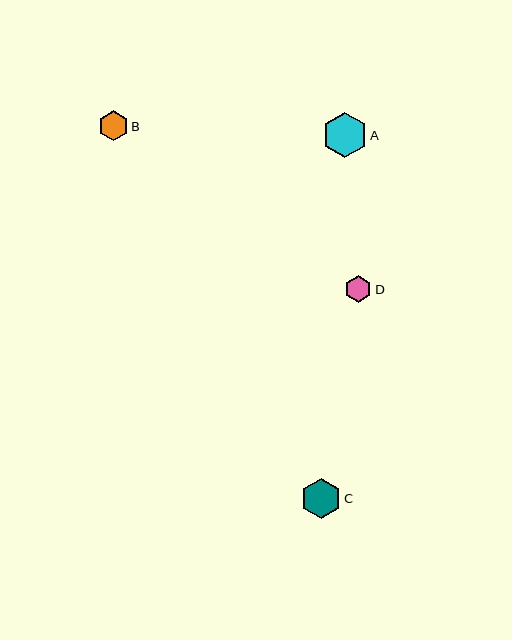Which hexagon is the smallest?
Hexagon D is the smallest with a size of approximately 27 pixels.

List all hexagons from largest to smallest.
From largest to smallest: A, C, B, D.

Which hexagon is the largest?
Hexagon A is the largest with a size of approximately 45 pixels.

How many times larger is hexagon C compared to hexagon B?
Hexagon C is approximately 1.3 times the size of hexagon B.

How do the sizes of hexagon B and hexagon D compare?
Hexagon B and hexagon D are approximately the same size.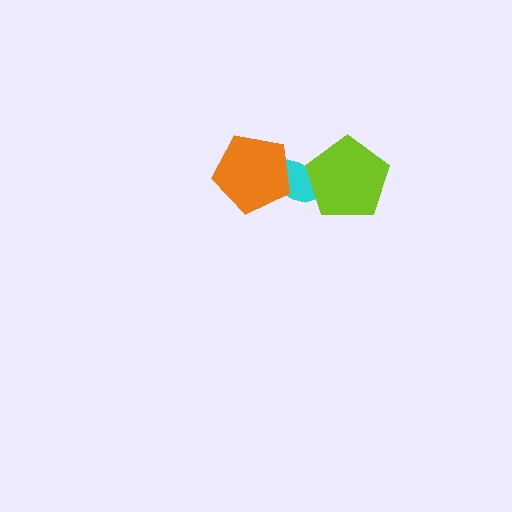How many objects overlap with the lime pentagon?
1 object overlaps with the lime pentagon.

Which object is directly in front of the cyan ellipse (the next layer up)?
The lime pentagon is directly in front of the cyan ellipse.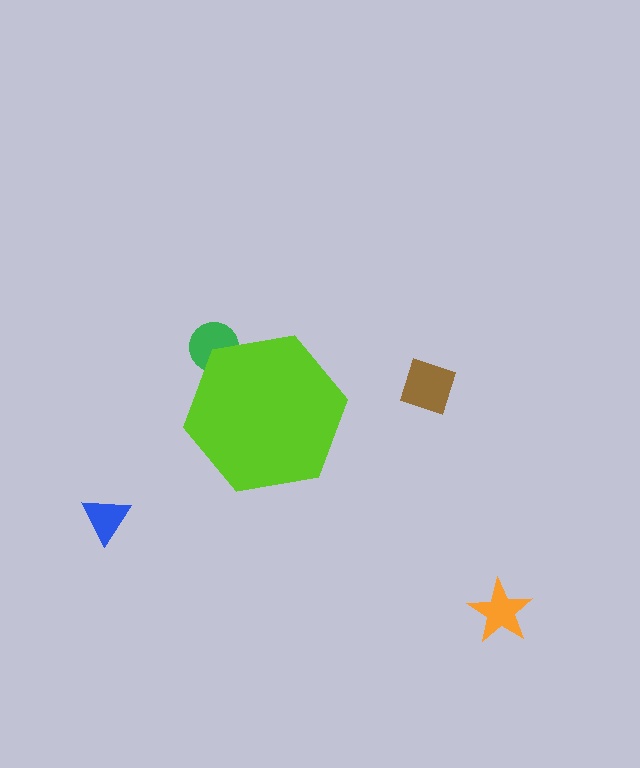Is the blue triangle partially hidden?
No, the blue triangle is fully visible.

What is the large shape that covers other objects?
A lime hexagon.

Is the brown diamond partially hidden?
No, the brown diamond is fully visible.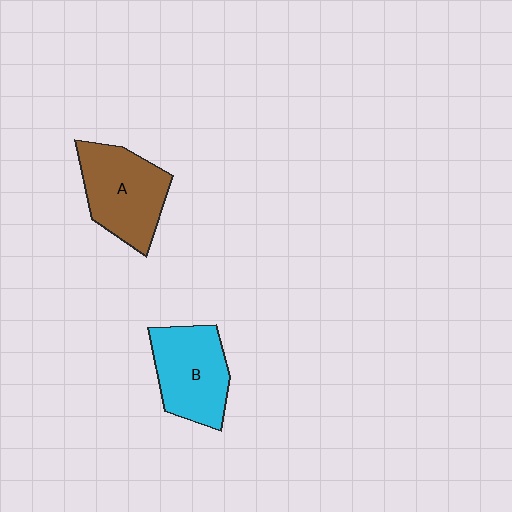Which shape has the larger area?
Shape A (brown).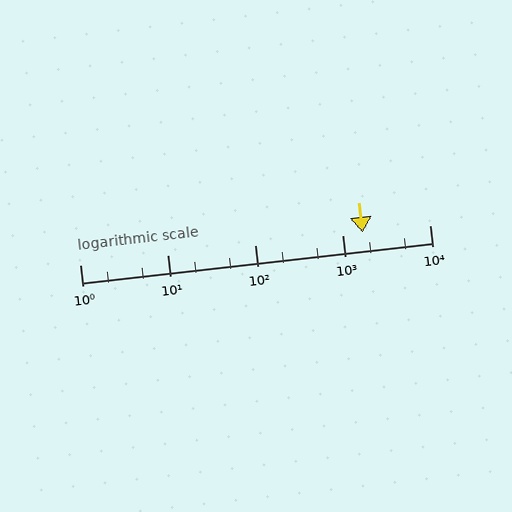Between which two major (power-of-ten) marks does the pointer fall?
The pointer is between 1000 and 10000.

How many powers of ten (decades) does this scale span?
The scale spans 4 decades, from 1 to 10000.